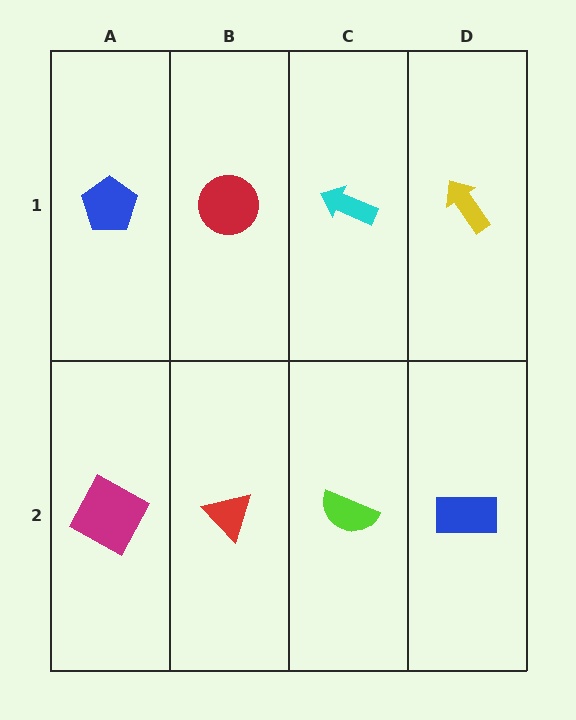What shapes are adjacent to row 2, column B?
A red circle (row 1, column B), a magenta square (row 2, column A), a lime semicircle (row 2, column C).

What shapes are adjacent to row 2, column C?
A cyan arrow (row 1, column C), a red triangle (row 2, column B), a blue rectangle (row 2, column D).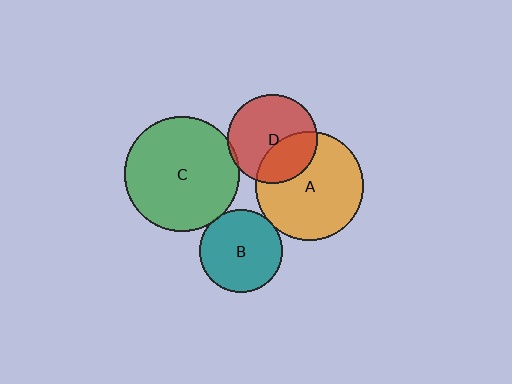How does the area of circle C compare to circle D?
Approximately 1.6 times.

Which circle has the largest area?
Circle C (green).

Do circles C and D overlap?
Yes.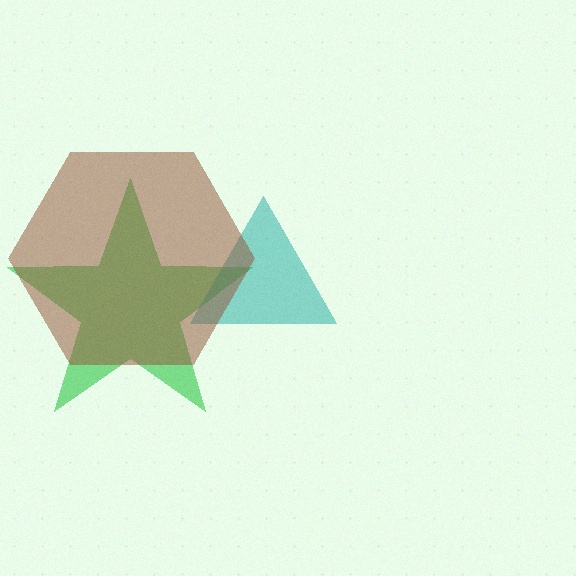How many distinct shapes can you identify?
There are 3 distinct shapes: a green star, a teal triangle, a brown hexagon.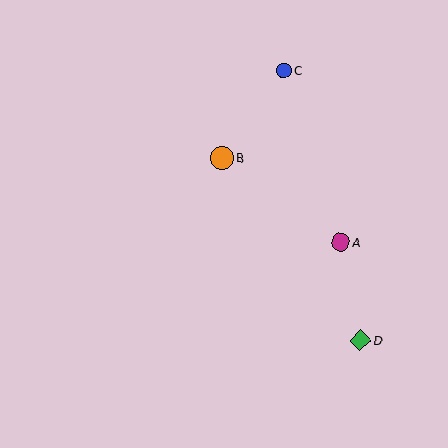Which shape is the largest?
The orange circle (labeled B) is the largest.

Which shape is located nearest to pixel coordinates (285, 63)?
The blue circle (labeled C) at (283, 70) is nearest to that location.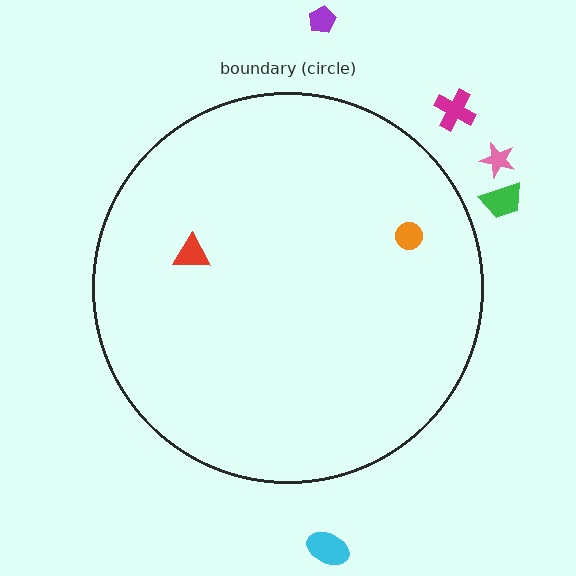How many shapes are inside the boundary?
2 inside, 5 outside.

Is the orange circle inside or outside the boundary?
Inside.